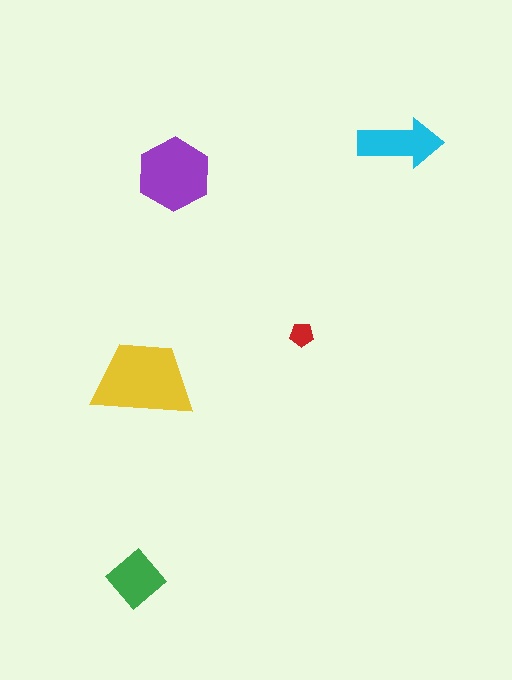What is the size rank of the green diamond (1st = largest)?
4th.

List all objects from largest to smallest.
The yellow trapezoid, the purple hexagon, the cyan arrow, the green diamond, the red pentagon.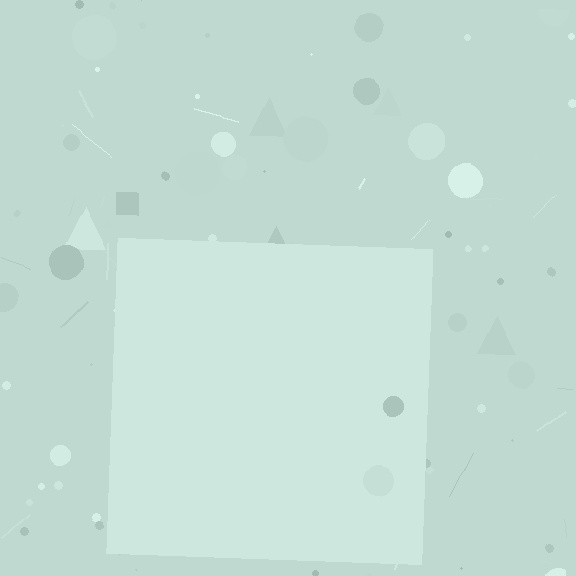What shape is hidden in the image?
A square is hidden in the image.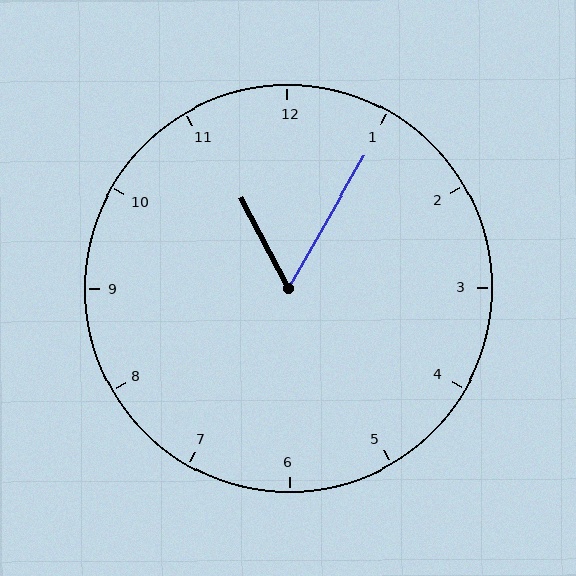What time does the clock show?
11:05.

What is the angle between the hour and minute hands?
Approximately 58 degrees.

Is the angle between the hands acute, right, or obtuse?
It is acute.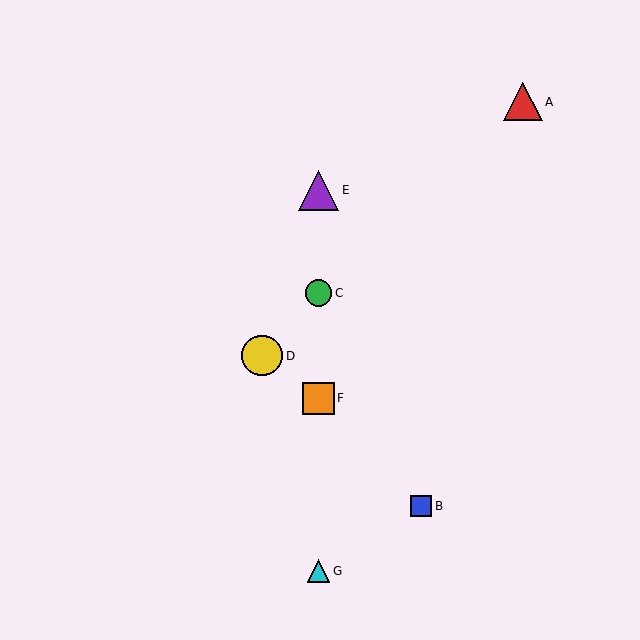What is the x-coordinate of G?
Object G is at x≈318.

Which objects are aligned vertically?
Objects C, E, F, G are aligned vertically.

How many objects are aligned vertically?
4 objects (C, E, F, G) are aligned vertically.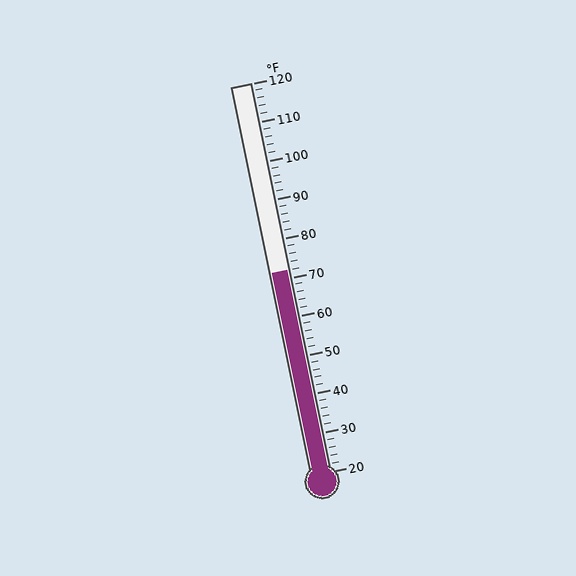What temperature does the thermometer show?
The thermometer shows approximately 72°F.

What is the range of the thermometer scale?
The thermometer scale ranges from 20°F to 120°F.